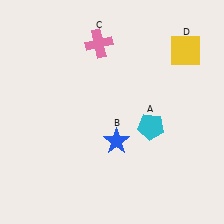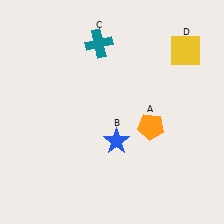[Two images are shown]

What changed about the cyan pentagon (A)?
In Image 1, A is cyan. In Image 2, it changed to orange.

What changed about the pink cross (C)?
In Image 1, C is pink. In Image 2, it changed to teal.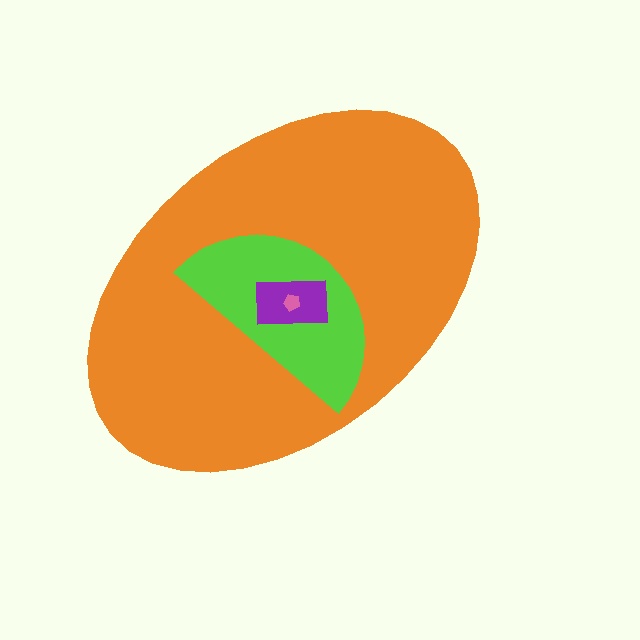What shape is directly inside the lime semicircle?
The purple rectangle.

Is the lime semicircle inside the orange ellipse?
Yes.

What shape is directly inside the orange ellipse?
The lime semicircle.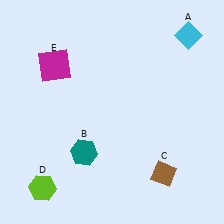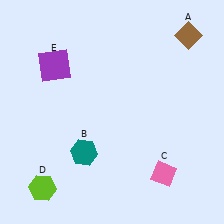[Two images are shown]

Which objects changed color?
A changed from cyan to brown. C changed from brown to pink. E changed from magenta to purple.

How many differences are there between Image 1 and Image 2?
There are 3 differences between the two images.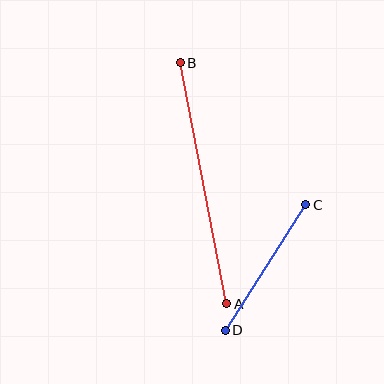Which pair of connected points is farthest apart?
Points A and B are farthest apart.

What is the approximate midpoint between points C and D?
The midpoint is at approximately (266, 267) pixels.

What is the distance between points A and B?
The distance is approximately 246 pixels.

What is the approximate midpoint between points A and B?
The midpoint is at approximately (203, 183) pixels.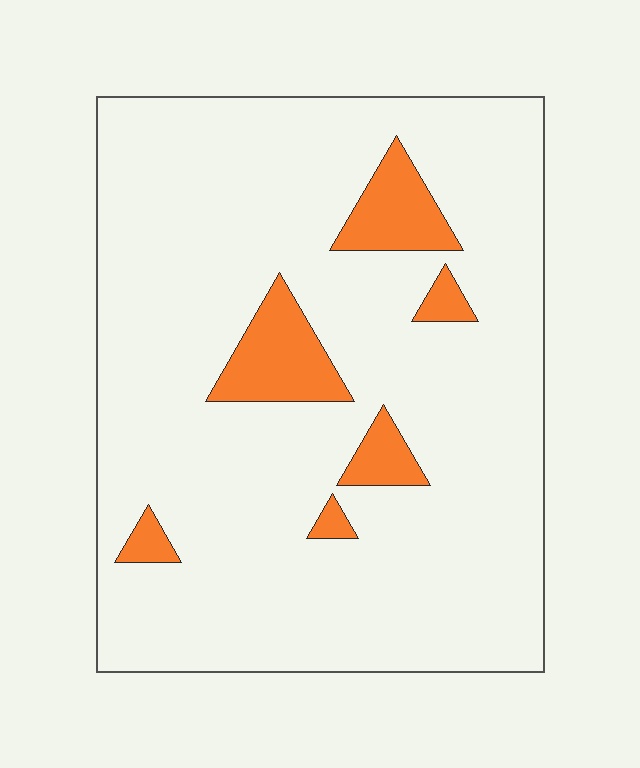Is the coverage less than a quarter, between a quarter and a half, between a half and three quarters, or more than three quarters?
Less than a quarter.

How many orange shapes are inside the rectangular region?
6.